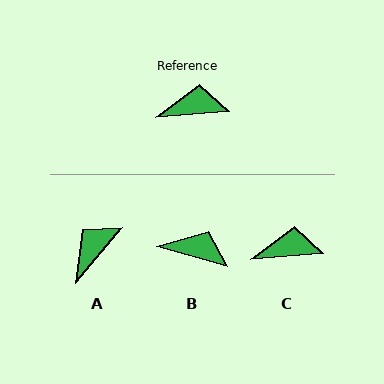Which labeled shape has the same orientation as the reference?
C.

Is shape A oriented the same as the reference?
No, it is off by about 46 degrees.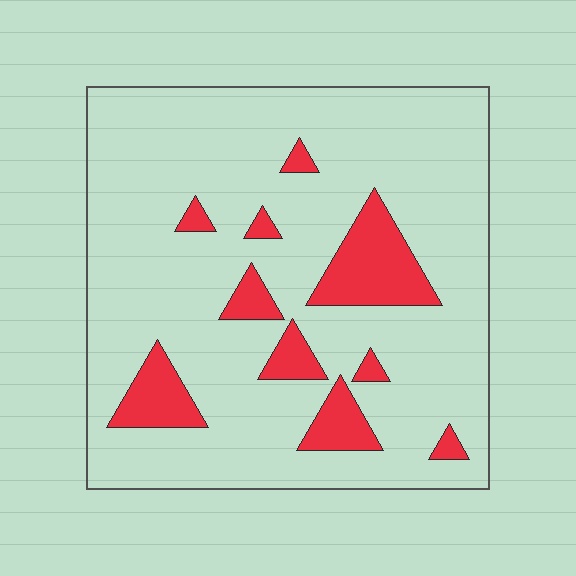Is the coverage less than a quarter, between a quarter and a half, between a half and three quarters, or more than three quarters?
Less than a quarter.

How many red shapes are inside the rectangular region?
10.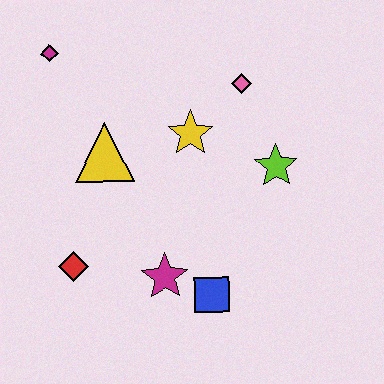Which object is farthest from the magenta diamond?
The blue square is farthest from the magenta diamond.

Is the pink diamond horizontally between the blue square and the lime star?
Yes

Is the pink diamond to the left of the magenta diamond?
No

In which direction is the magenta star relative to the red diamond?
The magenta star is to the right of the red diamond.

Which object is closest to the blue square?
The magenta star is closest to the blue square.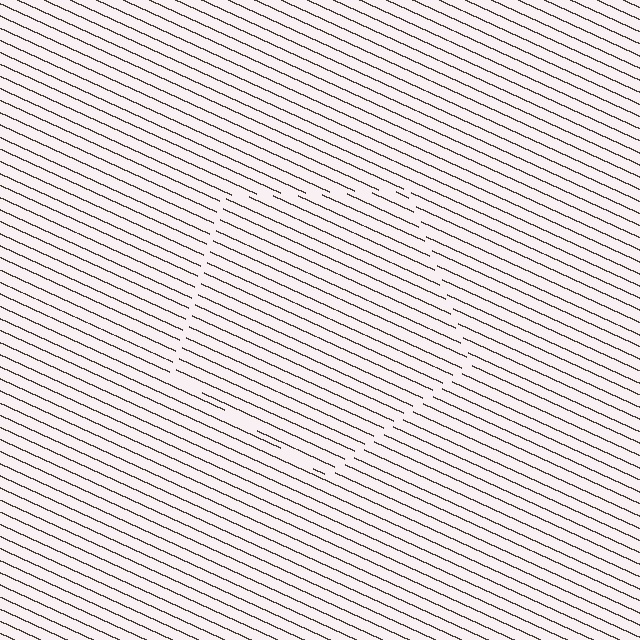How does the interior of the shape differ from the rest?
The interior of the shape contains the same grating, shifted by half a period — the contour is defined by the phase discontinuity where line-ends from the inner and outer gratings abut.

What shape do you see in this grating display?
An illusory pentagon. The interior of the shape contains the same grating, shifted by half a period — the contour is defined by the phase discontinuity where line-ends from the inner and outer gratings abut.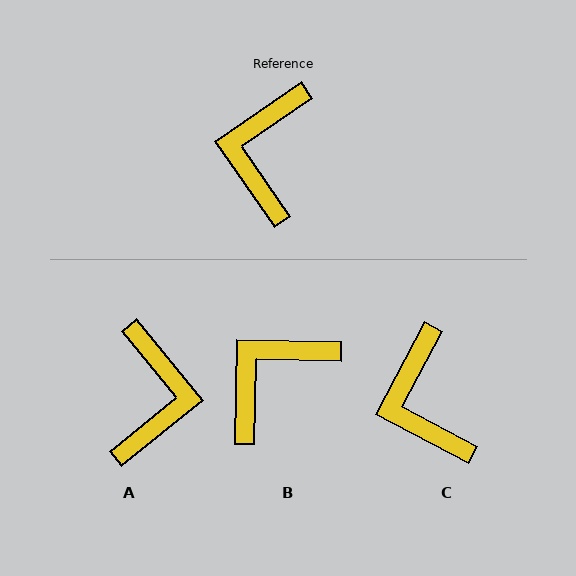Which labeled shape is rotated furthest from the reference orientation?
A, about 175 degrees away.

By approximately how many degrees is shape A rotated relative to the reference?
Approximately 175 degrees clockwise.